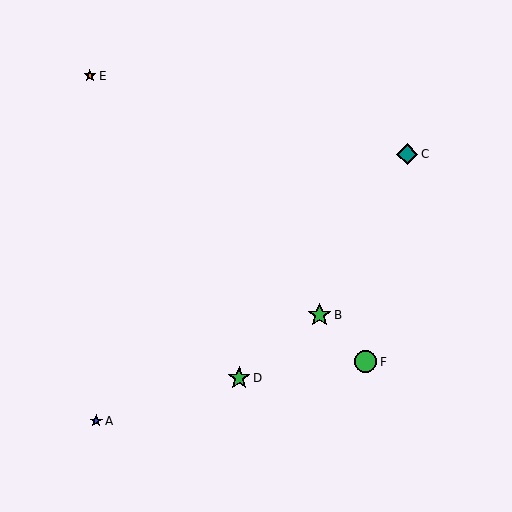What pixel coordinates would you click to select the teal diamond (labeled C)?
Click at (407, 154) to select the teal diamond C.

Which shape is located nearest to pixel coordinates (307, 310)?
The green star (labeled B) at (319, 315) is nearest to that location.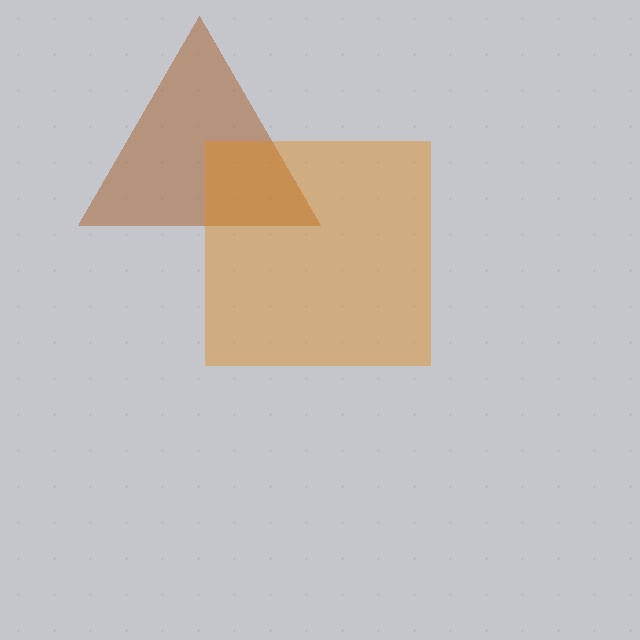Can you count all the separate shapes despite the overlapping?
Yes, there are 2 separate shapes.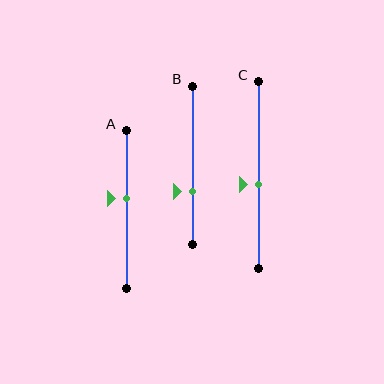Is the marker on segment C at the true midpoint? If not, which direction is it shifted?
No, the marker on segment C is shifted downward by about 5% of the segment length.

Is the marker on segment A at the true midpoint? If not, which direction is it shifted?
No, the marker on segment A is shifted upward by about 7% of the segment length.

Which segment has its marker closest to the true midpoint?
Segment C has its marker closest to the true midpoint.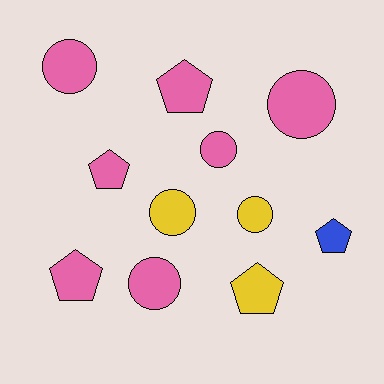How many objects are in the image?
There are 11 objects.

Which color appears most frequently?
Pink, with 7 objects.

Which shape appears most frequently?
Circle, with 6 objects.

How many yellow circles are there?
There are 2 yellow circles.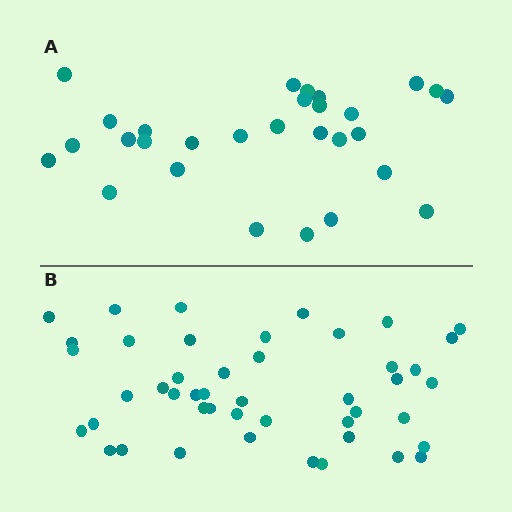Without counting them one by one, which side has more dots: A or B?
Region B (the bottom region) has more dots.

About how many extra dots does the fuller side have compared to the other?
Region B has approximately 15 more dots than region A.